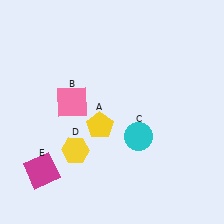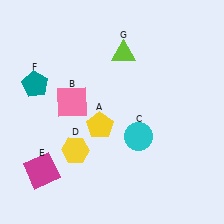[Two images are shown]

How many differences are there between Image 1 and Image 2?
There are 2 differences between the two images.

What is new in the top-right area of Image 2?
A lime triangle (G) was added in the top-right area of Image 2.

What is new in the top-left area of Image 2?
A teal pentagon (F) was added in the top-left area of Image 2.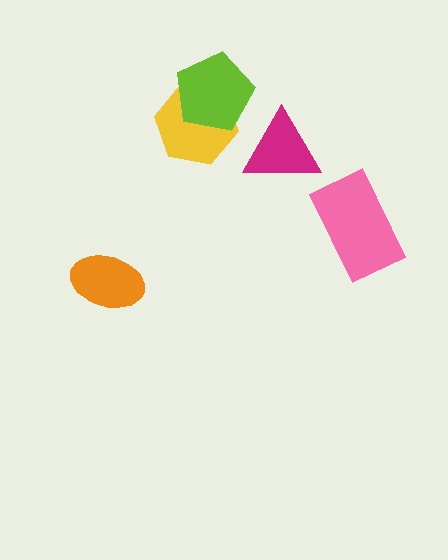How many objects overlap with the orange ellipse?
0 objects overlap with the orange ellipse.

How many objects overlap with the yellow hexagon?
1 object overlaps with the yellow hexagon.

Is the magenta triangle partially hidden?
No, no other shape covers it.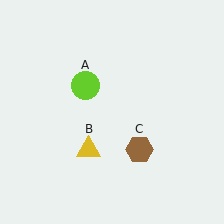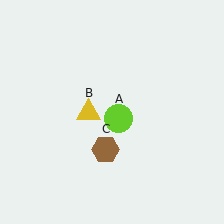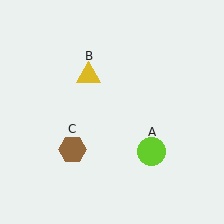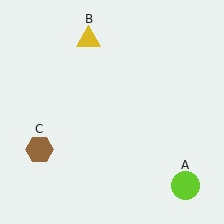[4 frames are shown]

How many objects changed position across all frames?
3 objects changed position: lime circle (object A), yellow triangle (object B), brown hexagon (object C).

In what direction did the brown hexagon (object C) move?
The brown hexagon (object C) moved left.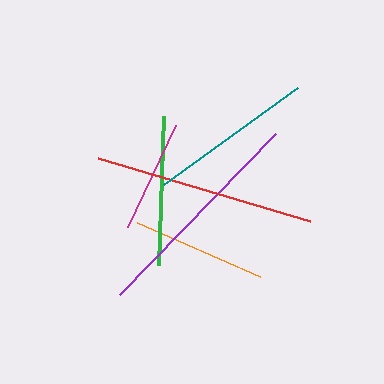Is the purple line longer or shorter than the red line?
The purple line is longer than the red line.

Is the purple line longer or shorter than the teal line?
The purple line is longer than the teal line.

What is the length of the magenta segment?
The magenta segment is approximately 113 pixels long.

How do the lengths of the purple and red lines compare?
The purple and red lines are approximately the same length.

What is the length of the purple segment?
The purple segment is approximately 225 pixels long.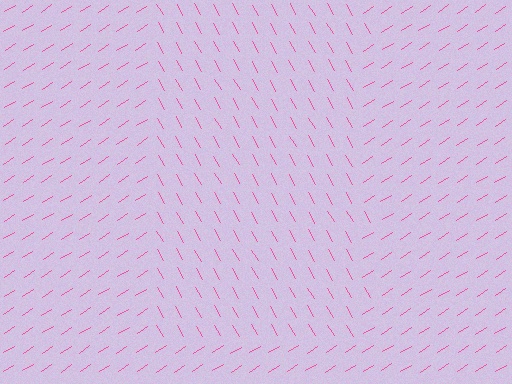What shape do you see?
I see a rectangle.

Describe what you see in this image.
The image is filled with small pink line segments. A rectangle region in the image has lines oriented differently from the surrounding lines, creating a visible texture boundary.